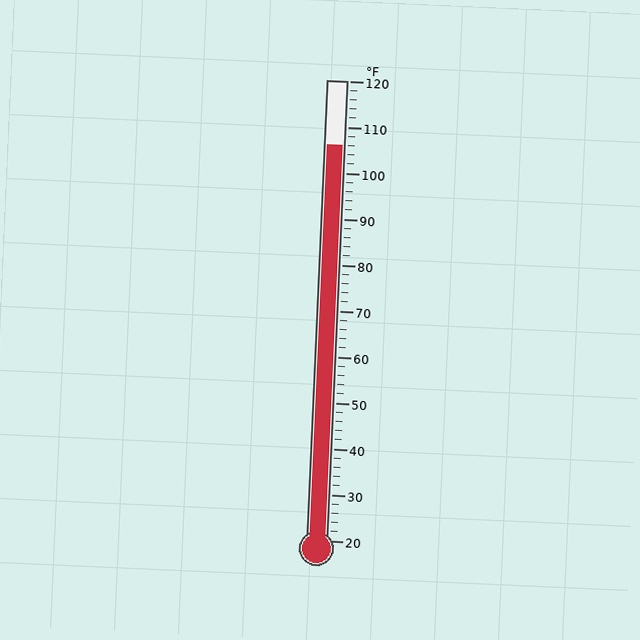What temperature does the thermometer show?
The thermometer shows approximately 106°F.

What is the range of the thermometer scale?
The thermometer scale ranges from 20°F to 120°F.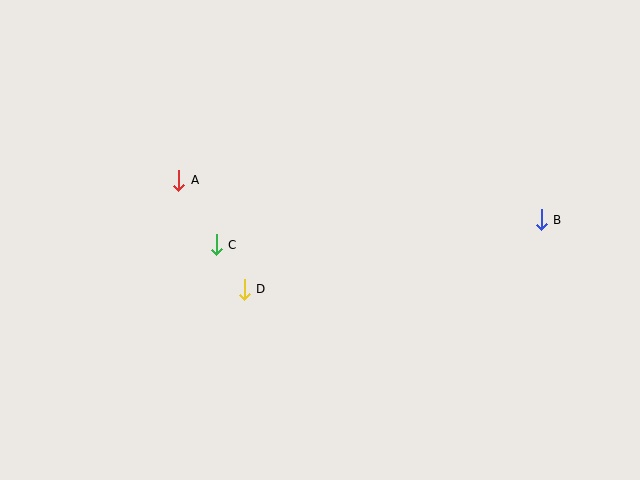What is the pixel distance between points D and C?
The distance between D and C is 53 pixels.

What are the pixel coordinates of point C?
Point C is at (216, 245).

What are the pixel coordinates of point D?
Point D is at (244, 289).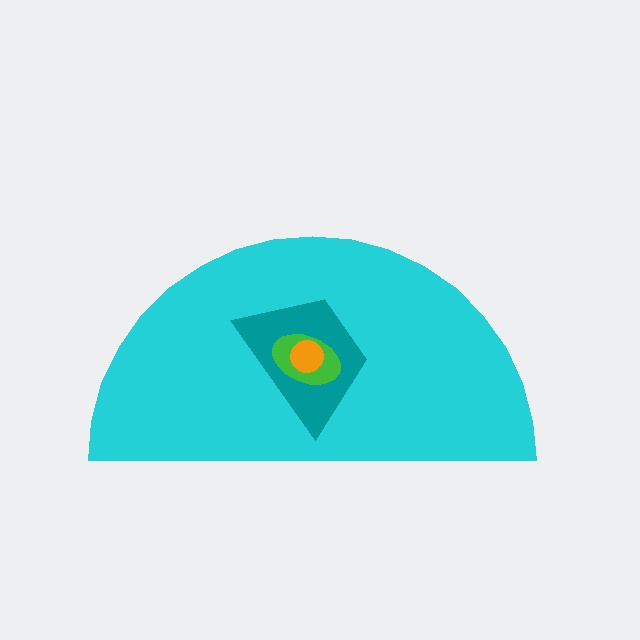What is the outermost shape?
The cyan semicircle.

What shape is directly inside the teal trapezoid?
The green ellipse.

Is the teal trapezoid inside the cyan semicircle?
Yes.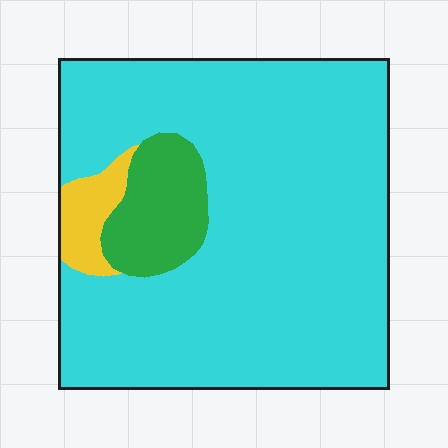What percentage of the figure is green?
Green covers about 10% of the figure.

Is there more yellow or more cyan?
Cyan.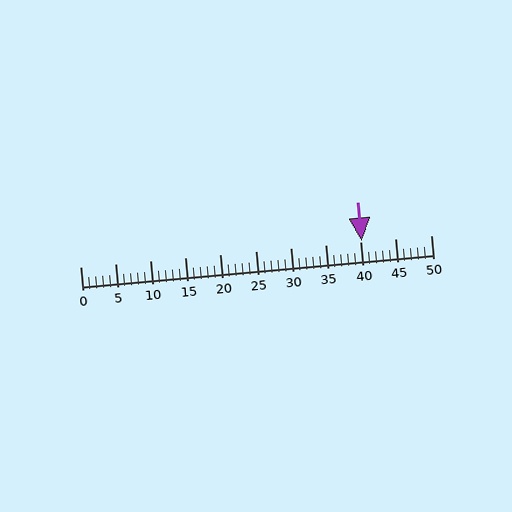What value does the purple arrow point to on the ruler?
The purple arrow points to approximately 40.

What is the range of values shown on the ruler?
The ruler shows values from 0 to 50.